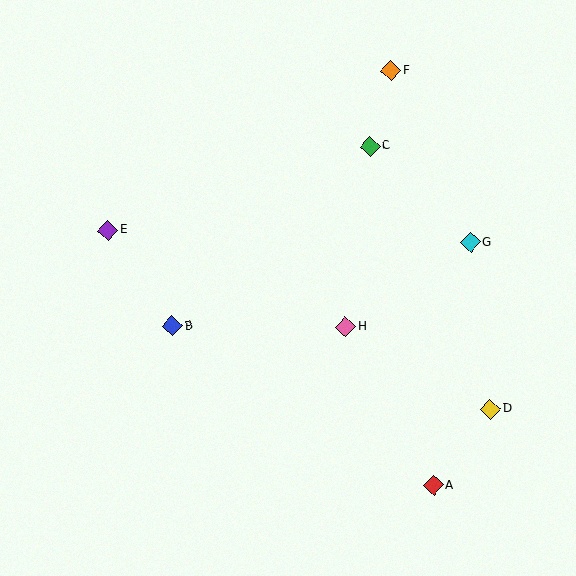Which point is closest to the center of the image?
Point H at (346, 327) is closest to the center.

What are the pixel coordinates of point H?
Point H is at (346, 327).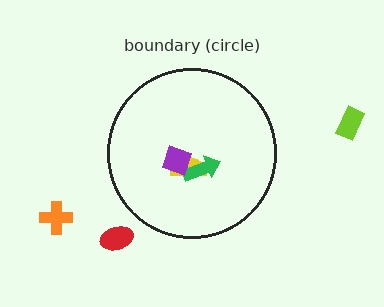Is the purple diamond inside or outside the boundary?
Inside.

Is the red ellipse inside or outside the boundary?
Outside.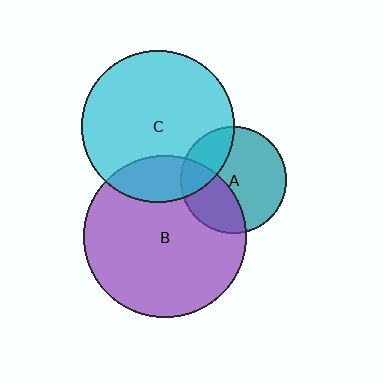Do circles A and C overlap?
Yes.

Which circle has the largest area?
Circle B (purple).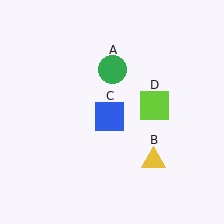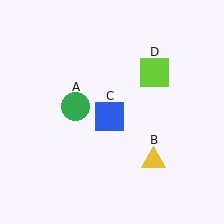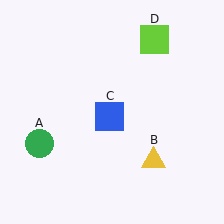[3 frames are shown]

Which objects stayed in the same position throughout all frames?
Yellow triangle (object B) and blue square (object C) remained stationary.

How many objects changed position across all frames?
2 objects changed position: green circle (object A), lime square (object D).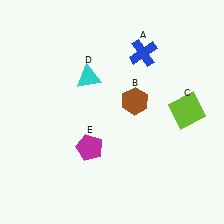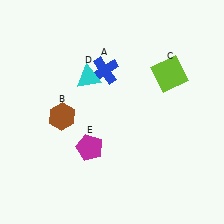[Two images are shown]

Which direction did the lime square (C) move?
The lime square (C) moved up.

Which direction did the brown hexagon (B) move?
The brown hexagon (B) moved left.